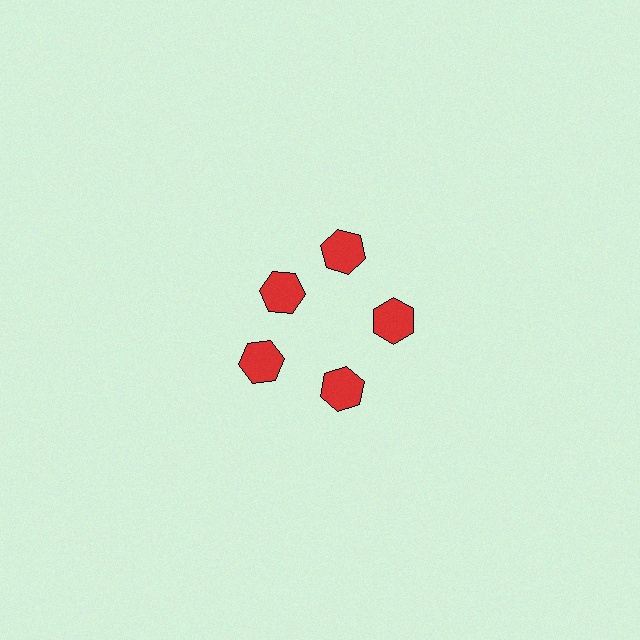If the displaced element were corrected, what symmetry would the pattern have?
It would have 5-fold rotational symmetry — the pattern would map onto itself every 72 degrees.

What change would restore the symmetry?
The symmetry would be restored by moving it outward, back onto the ring so that all 5 hexagons sit at equal angles and equal distance from the center.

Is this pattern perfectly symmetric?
No. The 5 red hexagons are arranged in a ring, but one element near the 10 o'clock position is pulled inward toward the center, breaking the 5-fold rotational symmetry.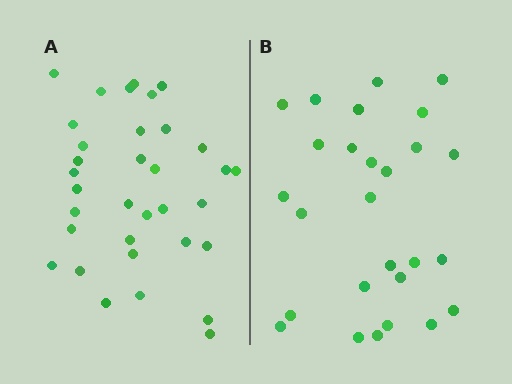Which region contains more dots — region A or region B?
Region A (the left region) has more dots.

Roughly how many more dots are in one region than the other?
Region A has roughly 8 or so more dots than region B.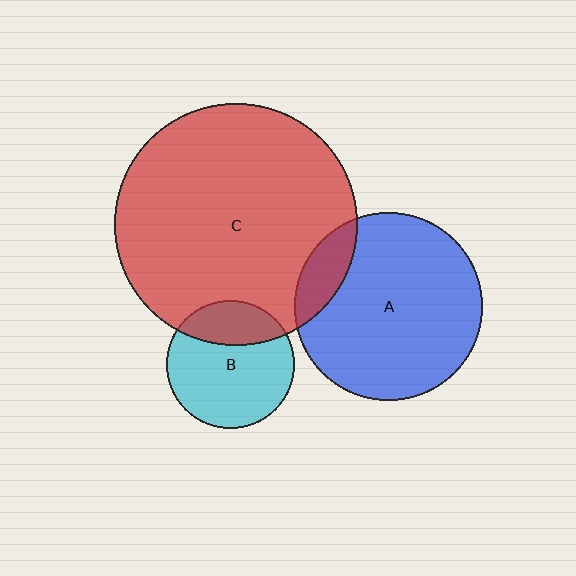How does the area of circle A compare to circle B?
Approximately 2.2 times.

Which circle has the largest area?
Circle C (red).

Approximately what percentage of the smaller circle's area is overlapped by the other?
Approximately 25%.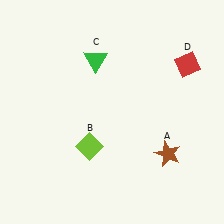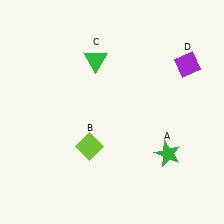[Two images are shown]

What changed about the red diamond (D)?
In Image 1, D is red. In Image 2, it changed to purple.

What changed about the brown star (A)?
In Image 1, A is brown. In Image 2, it changed to green.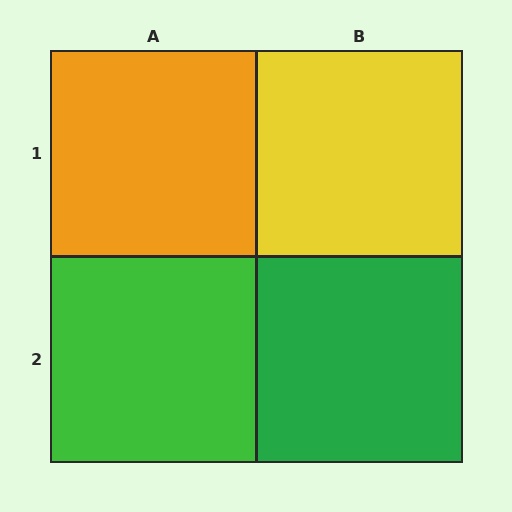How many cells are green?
2 cells are green.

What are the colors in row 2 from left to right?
Green, green.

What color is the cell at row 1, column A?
Orange.